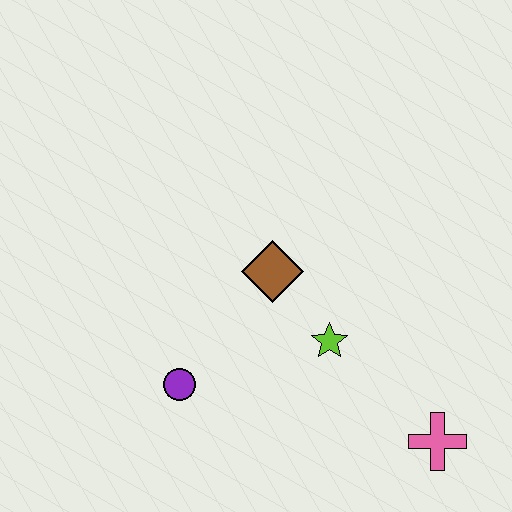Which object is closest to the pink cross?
The lime star is closest to the pink cross.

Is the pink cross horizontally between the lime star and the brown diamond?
No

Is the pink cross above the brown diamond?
No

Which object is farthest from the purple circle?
The pink cross is farthest from the purple circle.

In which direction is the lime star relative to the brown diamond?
The lime star is below the brown diamond.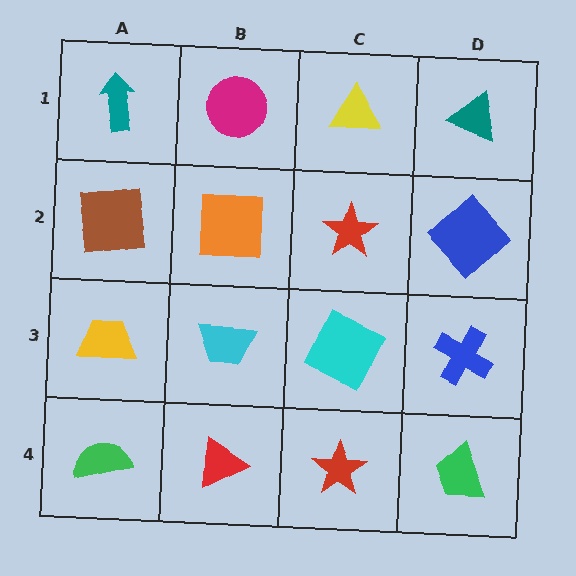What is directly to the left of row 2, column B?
A brown square.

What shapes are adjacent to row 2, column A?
A teal arrow (row 1, column A), a yellow trapezoid (row 3, column A), an orange square (row 2, column B).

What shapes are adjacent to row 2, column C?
A yellow triangle (row 1, column C), a cyan square (row 3, column C), an orange square (row 2, column B), a blue diamond (row 2, column D).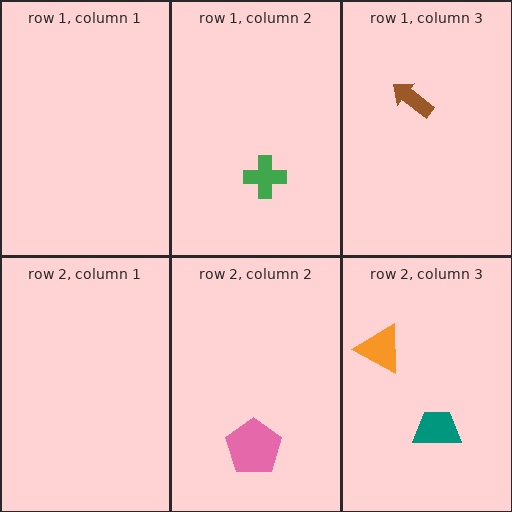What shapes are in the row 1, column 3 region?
The brown arrow.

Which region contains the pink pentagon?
The row 2, column 2 region.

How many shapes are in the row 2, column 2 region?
1.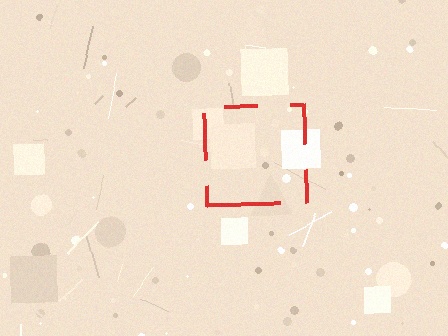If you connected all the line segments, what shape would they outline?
They would outline a square.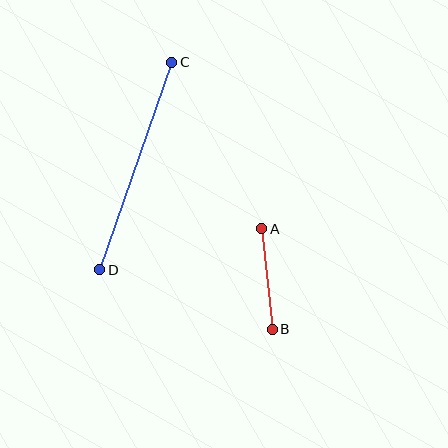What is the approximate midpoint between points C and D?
The midpoint is at approximately (136, 166) pixels.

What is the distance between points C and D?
The distance is approximately 220 pixels.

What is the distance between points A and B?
The distance is approximately 101 pixels.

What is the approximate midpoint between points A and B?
The midpoint is at approximately (267, 279) pixels.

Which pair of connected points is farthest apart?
Points C and D are farthest apart.